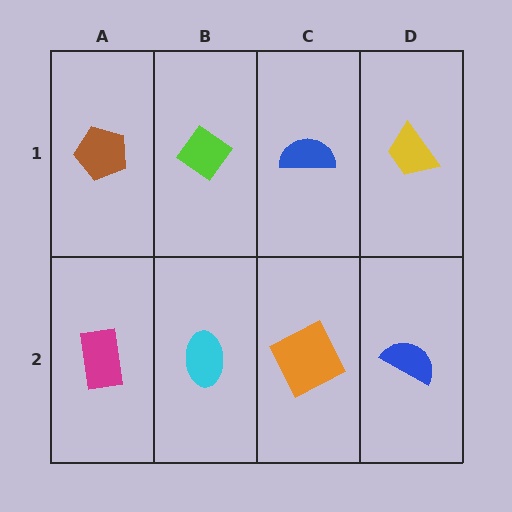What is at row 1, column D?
A yellow trapezoid.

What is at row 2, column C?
An orange square.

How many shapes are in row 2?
4 shapes.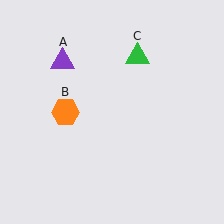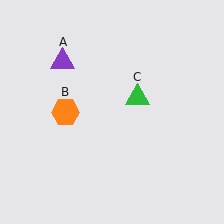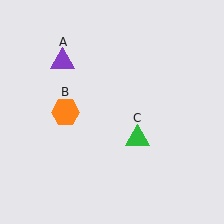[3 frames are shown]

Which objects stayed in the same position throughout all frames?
Purple triangle (object A) and orange hexagon (object B) remained stationary.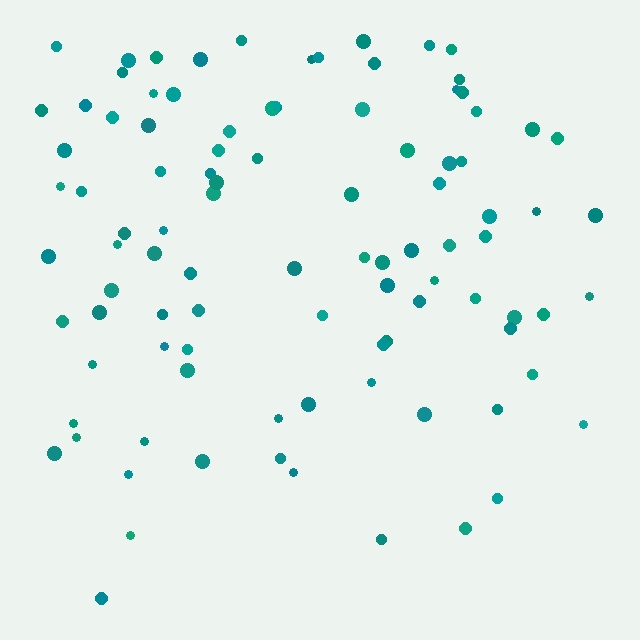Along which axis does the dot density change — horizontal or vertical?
Vertical.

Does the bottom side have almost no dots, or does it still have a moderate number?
Still a moderate number, just noticeably fewer than the top.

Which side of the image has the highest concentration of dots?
The top.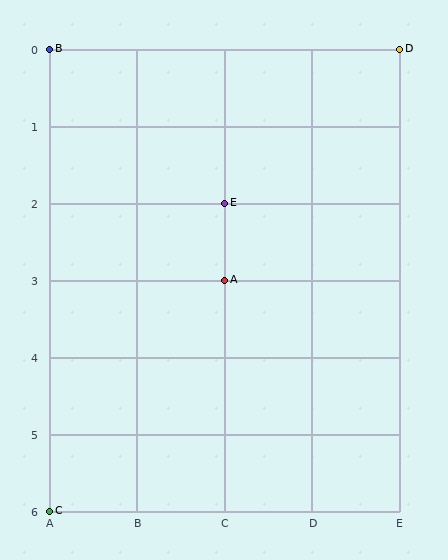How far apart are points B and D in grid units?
Points B and D are 4 columns apart.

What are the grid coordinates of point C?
Point C is at grid coordinates (A, 6).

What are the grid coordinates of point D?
Point D is at grid coordinates (E, 0).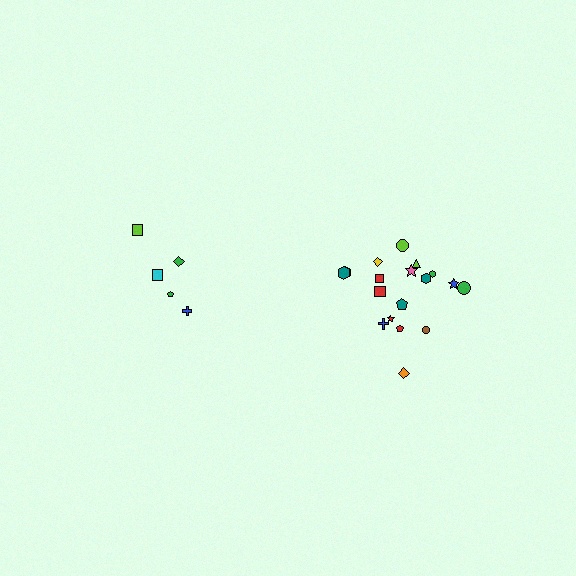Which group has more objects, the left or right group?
The right group.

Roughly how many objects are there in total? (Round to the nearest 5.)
Roughly 25 objects in total.